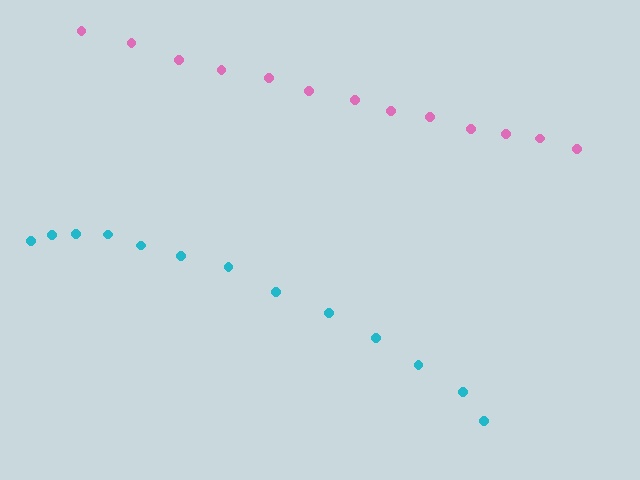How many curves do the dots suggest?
There are 2 distinct paths.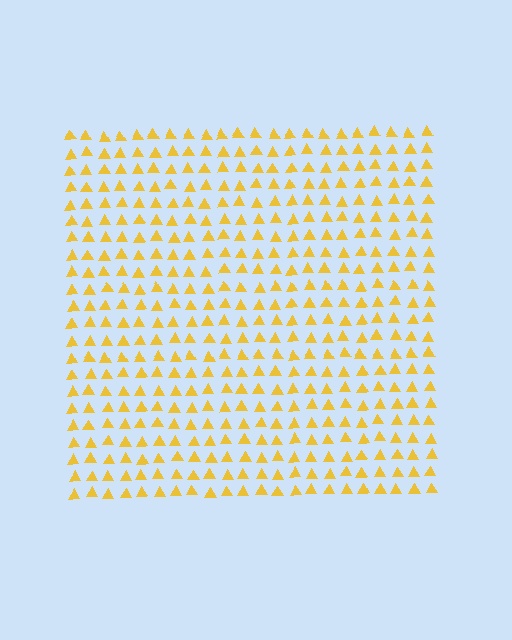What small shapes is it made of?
It is made of small triangles.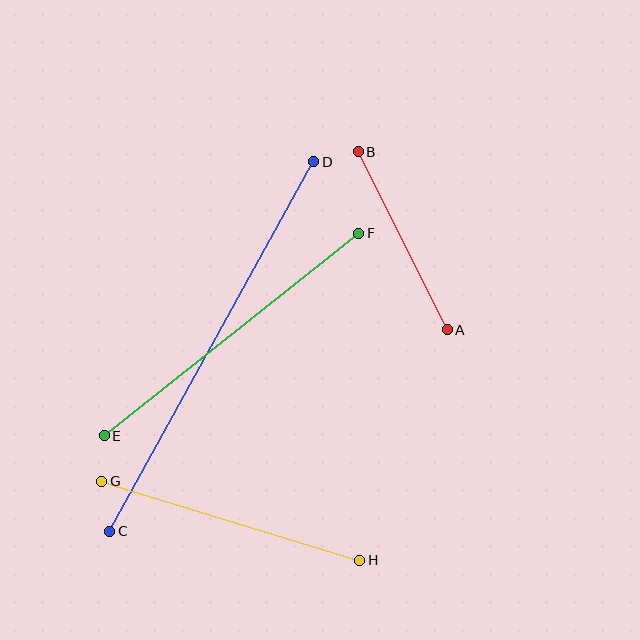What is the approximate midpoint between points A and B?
The midpoint is at approximately (403, 241) pixels.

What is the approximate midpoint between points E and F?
The midpoint is at approximately (231, 335) pixels.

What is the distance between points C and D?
The distance is approximately 422 pixels.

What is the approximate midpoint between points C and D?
The midpoint is at approximately (212, 346) pixels.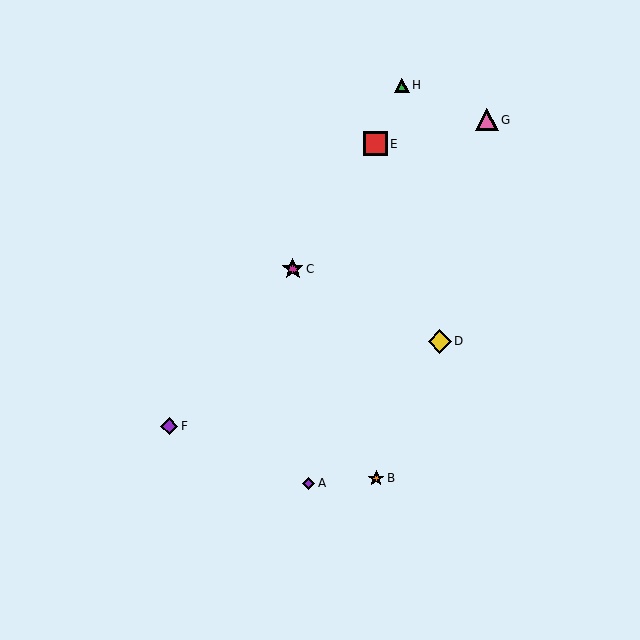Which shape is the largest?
The red square (labeled E) is the largest.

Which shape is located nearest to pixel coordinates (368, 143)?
The red square (labeled E) at (375, 144) is nearest to that location.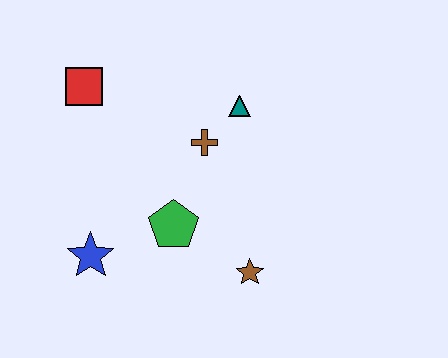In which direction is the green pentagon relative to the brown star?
The green pentagon is to the left of the brown star.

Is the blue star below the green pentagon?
Yes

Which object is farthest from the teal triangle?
The blue star is farthest from the teal triangle.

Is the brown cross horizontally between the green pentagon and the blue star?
No